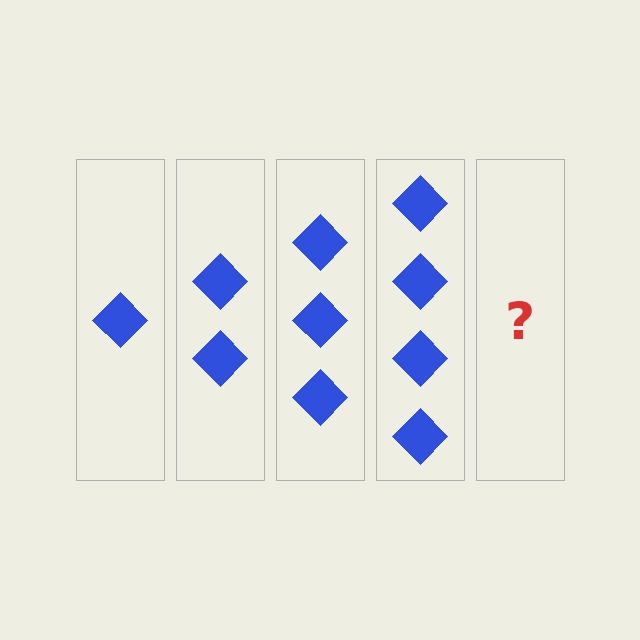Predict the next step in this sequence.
The next step is 5 diamonds.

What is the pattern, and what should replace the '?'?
The pattern is that each step adds one more diamond. The '?' should be 5 diamonds.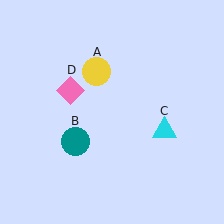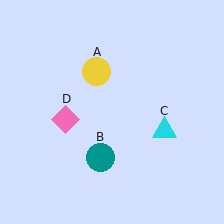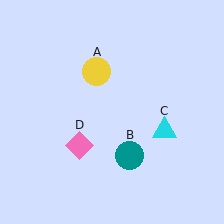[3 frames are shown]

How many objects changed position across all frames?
2 objects changed position: teal circle (object B), pink diamond (object D).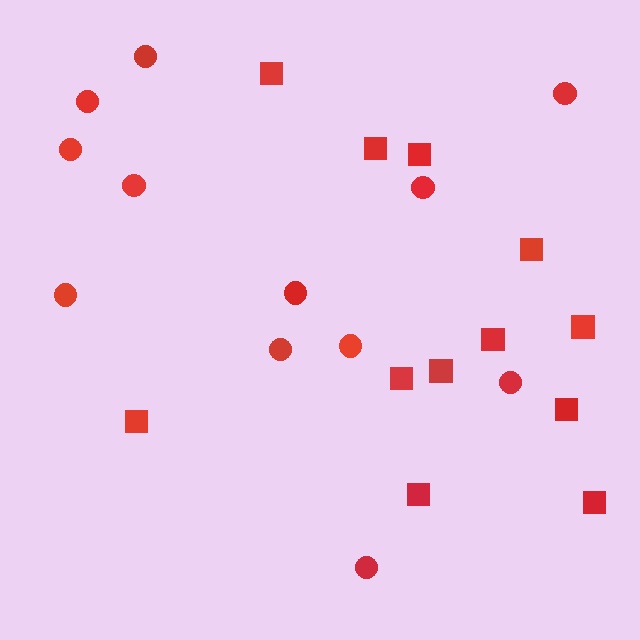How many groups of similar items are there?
There are 2 groups: one group of circles (12) and one group of squares (12).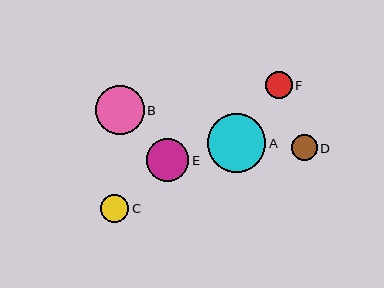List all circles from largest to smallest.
From largest to smallest: A, B, E, C, F, D.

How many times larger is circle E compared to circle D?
Circle E is approximately 1.7 times the size of circle D.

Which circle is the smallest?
Circle D is the smallest with a size of approximately 26 pixels.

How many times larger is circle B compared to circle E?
Circle B is approximately 1.2 times the size of circle E.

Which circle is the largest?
Circle A is the largest with a size of approximately 59 pixels.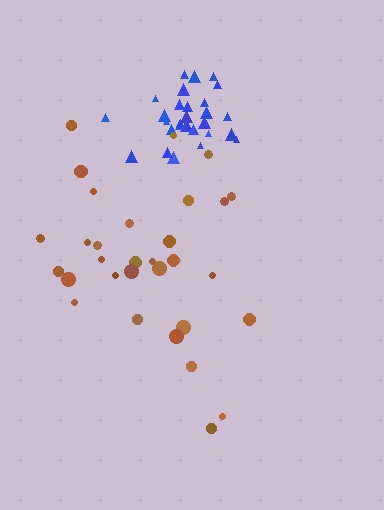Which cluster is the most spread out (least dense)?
Brown.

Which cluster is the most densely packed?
Blue.